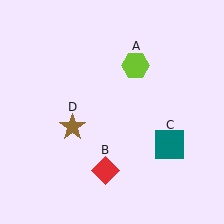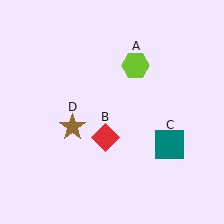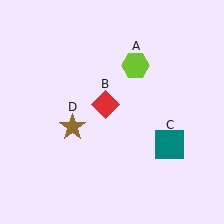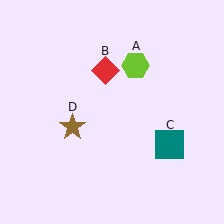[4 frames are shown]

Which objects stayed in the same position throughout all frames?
Lime hexagon (object A) and teal square (object C) and brown star (object D) remained stationary.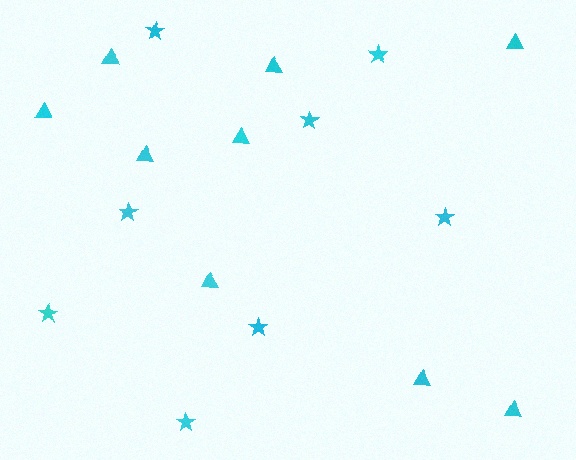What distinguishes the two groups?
There are 2 groups: one group of triangles (9) and one group of stars (8).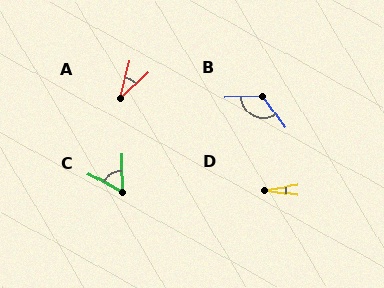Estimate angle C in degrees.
Approximately 61 degrees.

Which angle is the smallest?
D, at approximately 18 degrees.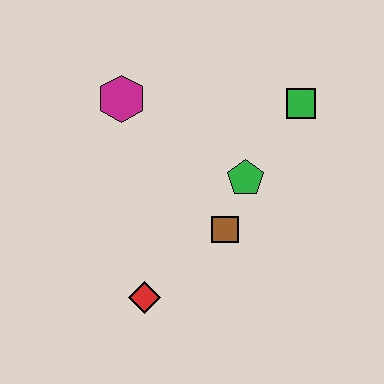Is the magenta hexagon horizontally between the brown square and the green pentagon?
No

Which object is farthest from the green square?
The red diamond is farthest from the green square.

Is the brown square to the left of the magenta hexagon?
No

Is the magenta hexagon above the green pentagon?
Yes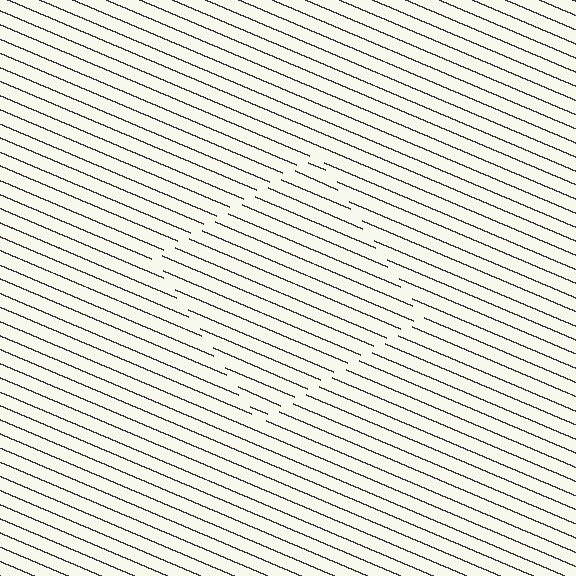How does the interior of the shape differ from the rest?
The interior of the shape contains the same grating, shifted by half a period — the contour is defined by the phase discontinuity where line-ends from the inner and outer gratings abut.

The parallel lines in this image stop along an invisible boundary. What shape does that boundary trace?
An illusory square. The interior of the shape contains the same grating, shifted by half a period — the contour is defined by the phase discontinuity where line-ends from the inner and outer gratings abut.